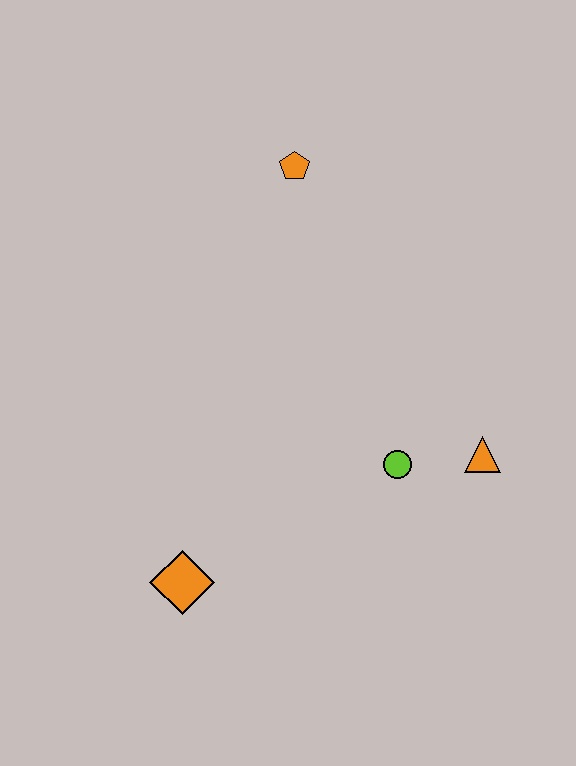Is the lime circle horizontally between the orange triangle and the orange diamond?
Yes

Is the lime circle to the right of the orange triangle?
No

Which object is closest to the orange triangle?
The lime circle is closest to the orange triangle.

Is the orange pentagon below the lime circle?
No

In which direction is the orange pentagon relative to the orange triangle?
The orange pentagon is above the orange triangle.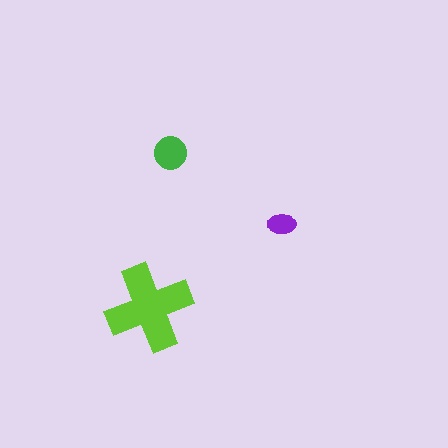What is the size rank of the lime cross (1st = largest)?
1st.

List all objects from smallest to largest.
The purple ellipse, the green circle, the lime cross.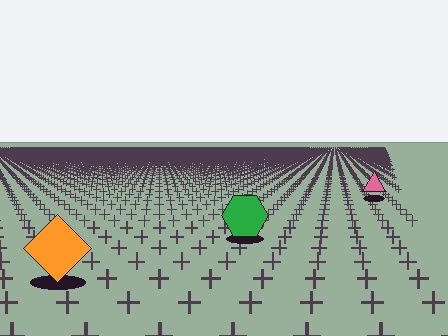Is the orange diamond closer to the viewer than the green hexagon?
Yes. The orange diamond is closer — you can tell from the texture gradient: the ground texture is coarser near it.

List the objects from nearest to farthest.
From nearest to farthest: the orange diamond, the green hexagon, the pink triangle.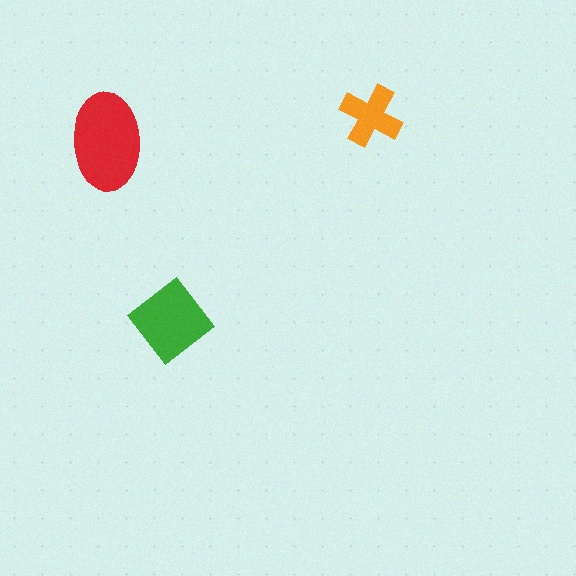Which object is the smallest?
The orange cross.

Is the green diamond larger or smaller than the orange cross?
Larger.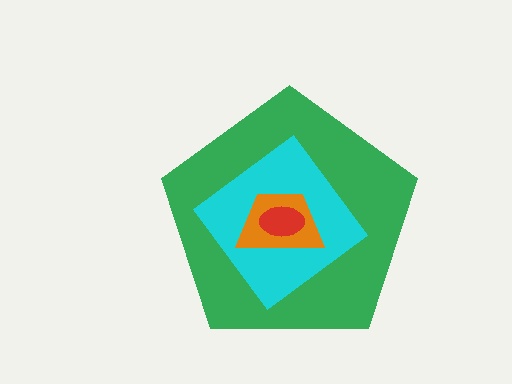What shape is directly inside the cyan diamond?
The orange trapezoid.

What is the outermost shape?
The green pentagon.